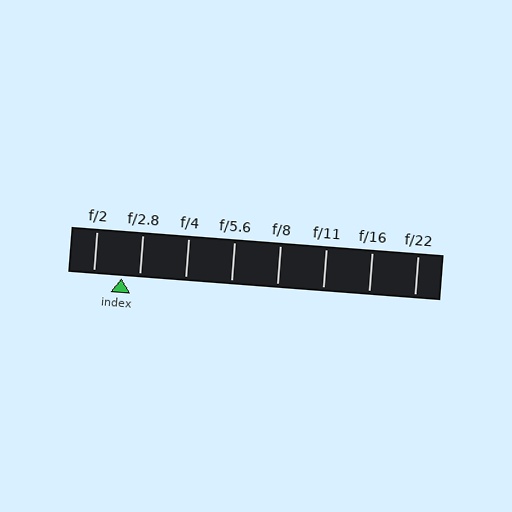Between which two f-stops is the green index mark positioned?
The index mark is between f/2 and f/2.8.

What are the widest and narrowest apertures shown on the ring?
The widest aperture shown is f/2 and the narrowest is f/22.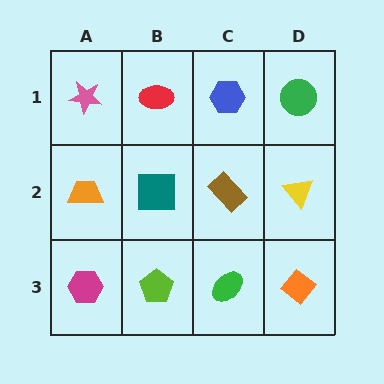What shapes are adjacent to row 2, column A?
A pink star (row 1, column A), a magenta hexagon (row 3, column A), a teal square (row 2, column B).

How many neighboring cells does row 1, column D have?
2.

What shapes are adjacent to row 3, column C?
A brown rectangle (row 2, column C), a lime pentagon (row 3, column B), an orange diamond (row 3, column D).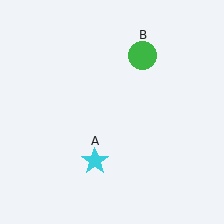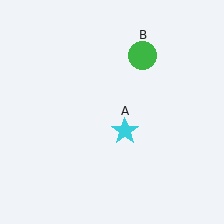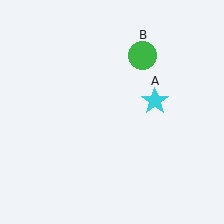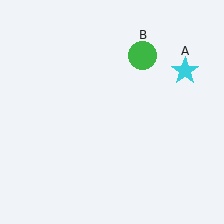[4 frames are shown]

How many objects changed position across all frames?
1 object changed position: cyan star (object A).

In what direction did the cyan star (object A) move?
The cyan star (object A) moved up and to the right.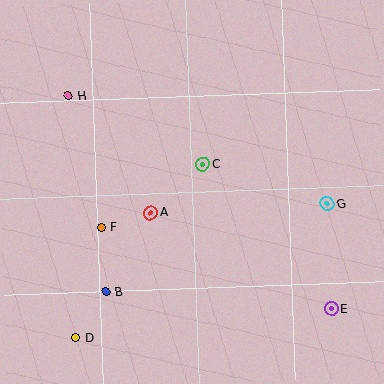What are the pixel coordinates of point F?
Point F is at (101, 228).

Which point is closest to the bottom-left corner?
Point D is closest to the bottom-left corner.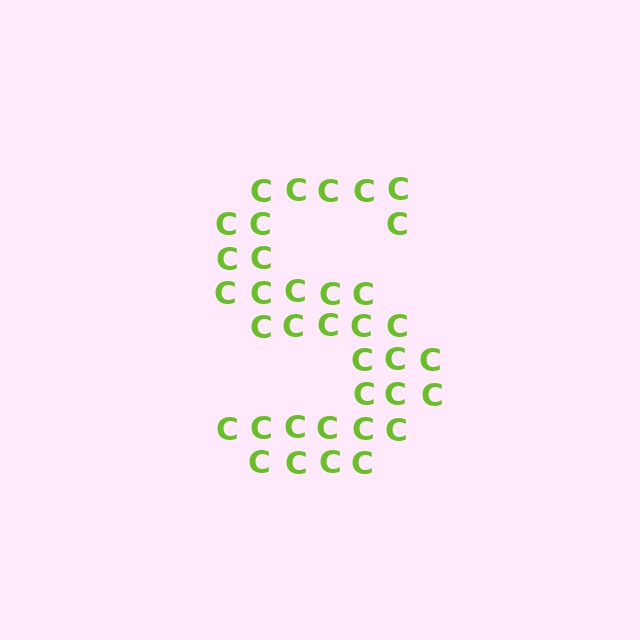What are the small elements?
The small elements are letter C's.